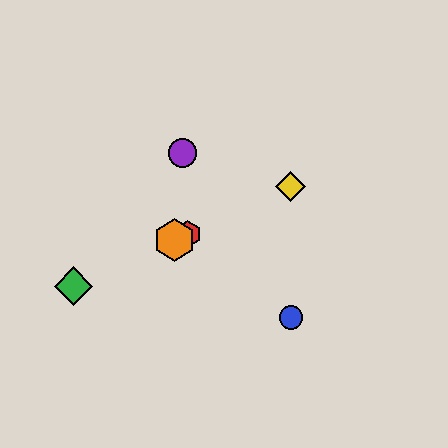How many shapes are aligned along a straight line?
4 shapes (the red hexagon, the green diamond, the yellow diamond, the orange hexagon) are aligned along a straight line.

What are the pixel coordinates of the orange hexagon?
The orange hexagon is at (175, 240).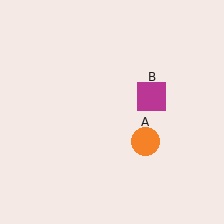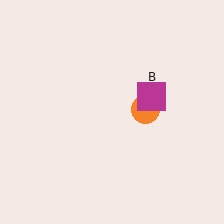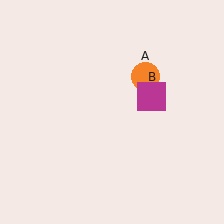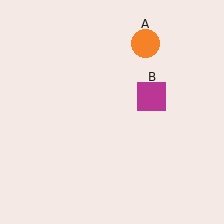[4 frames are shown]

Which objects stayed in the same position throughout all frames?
Magenta square (object B) remained stationary.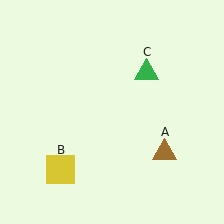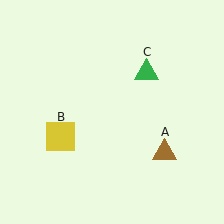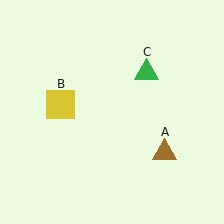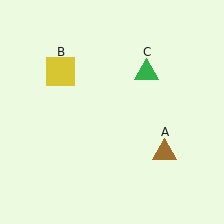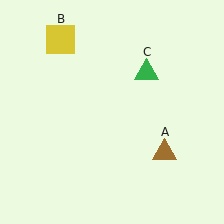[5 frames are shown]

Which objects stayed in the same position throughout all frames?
Brown triangle (object A) and green triangle (object C) remained stationary.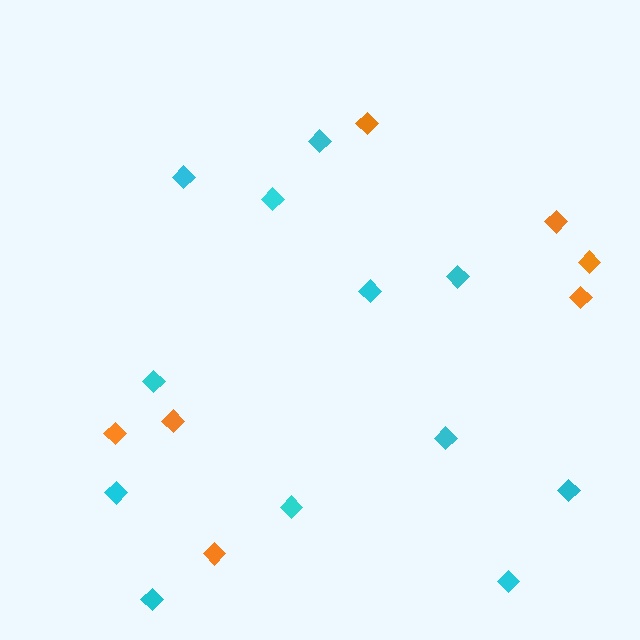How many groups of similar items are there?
There are 2 groups: one group of orange diamonds (7) and one group of cyan diamonds (12).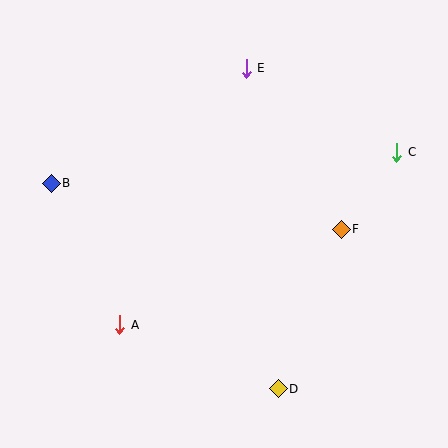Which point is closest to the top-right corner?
Point C is closest to the top-right corner.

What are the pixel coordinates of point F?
Point F is at (341, 229).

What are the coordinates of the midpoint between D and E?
The midpoint between D and E is at (262, 228).